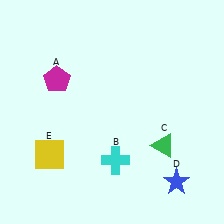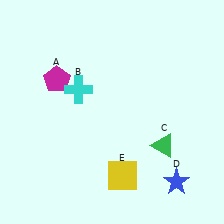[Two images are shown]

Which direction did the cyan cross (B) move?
The cyan cross (B) moved up.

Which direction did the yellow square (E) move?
The yellow square (E) moved right.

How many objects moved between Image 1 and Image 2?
2 objects moved between the two images.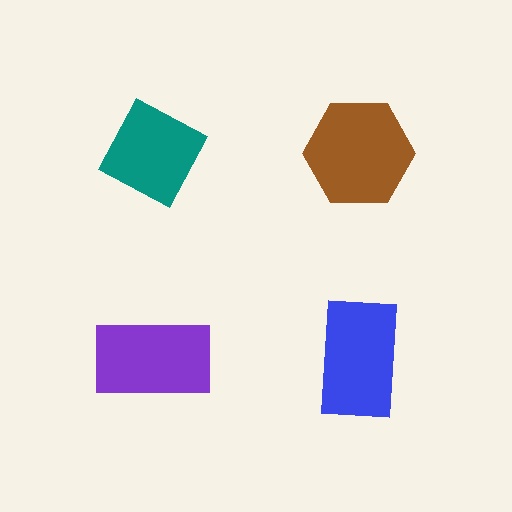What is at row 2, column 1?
A purple rectangle.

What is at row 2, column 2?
A blue rectangle.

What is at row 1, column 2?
A brown hexagon.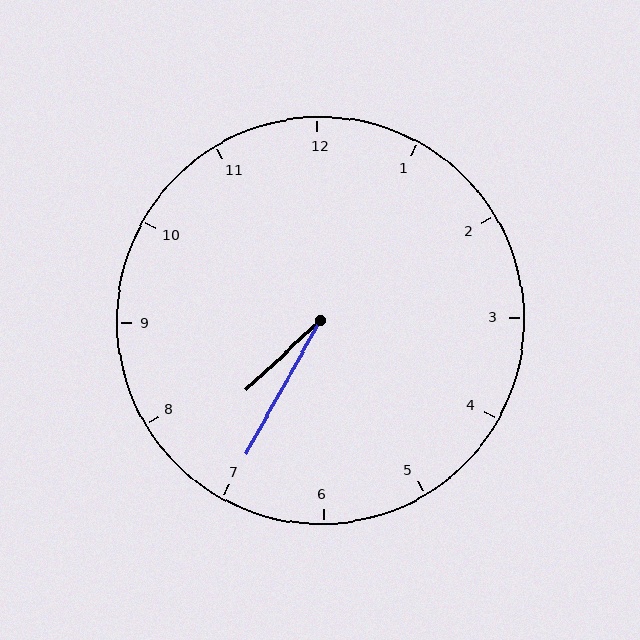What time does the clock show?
7:35.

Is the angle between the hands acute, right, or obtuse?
It is acute.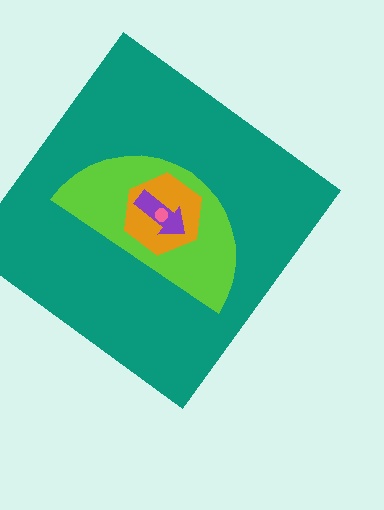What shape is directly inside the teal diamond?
The lime semicircle.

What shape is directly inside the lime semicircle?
The orange hexagon.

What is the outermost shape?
The teal diamond.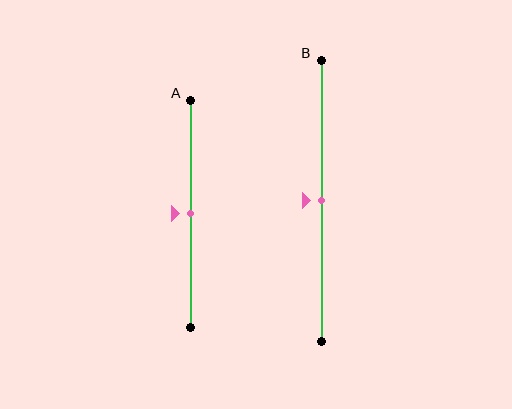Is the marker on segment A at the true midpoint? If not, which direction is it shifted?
Yes, the marker on segment A is at the true midpoint.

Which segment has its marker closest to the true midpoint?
Segment A has its marker closest to the true midpoint.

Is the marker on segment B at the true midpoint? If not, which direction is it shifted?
Yes, the marker on segment B is at the true midpoint.